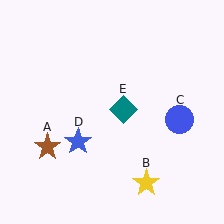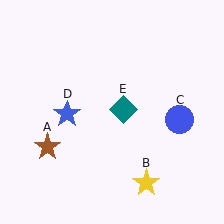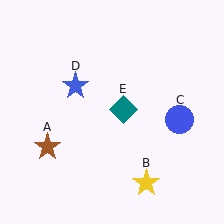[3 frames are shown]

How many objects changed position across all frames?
1 object changed position: blue star (object D).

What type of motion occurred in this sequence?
The blue star (object D) rotated clockwise around the center of the scene.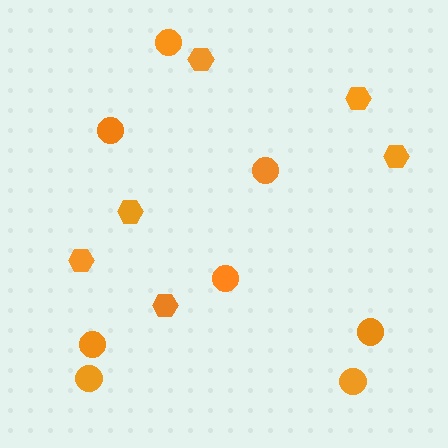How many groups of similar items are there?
There are 2 groups: one group of circles (8) and one group of hexagons (6).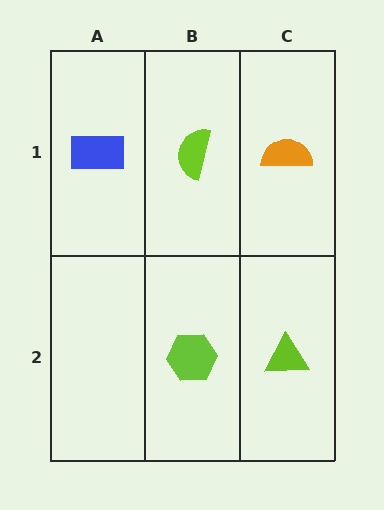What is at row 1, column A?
A blue rectangle.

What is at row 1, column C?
An orange semicircle.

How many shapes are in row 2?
2 shapes.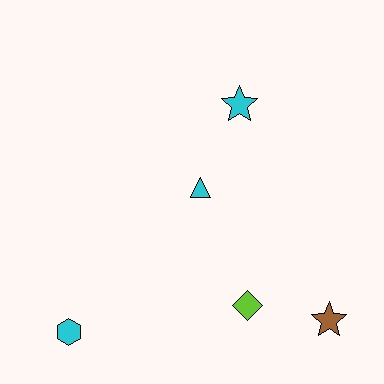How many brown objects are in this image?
There is 1 brown object.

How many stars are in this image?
There are 2 stars.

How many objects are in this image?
There are 5 objects.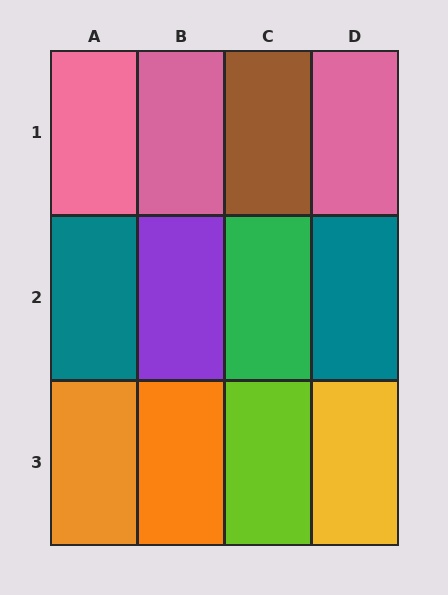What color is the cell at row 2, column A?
Teal.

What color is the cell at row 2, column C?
Green.